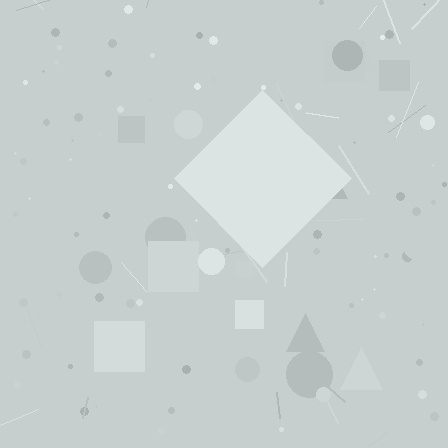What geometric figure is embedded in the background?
A diamond is embedded in the background.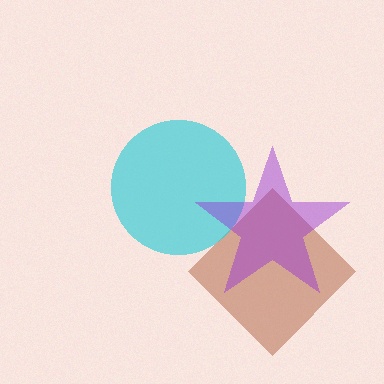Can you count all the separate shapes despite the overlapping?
Yes, there are 3 separate shapes.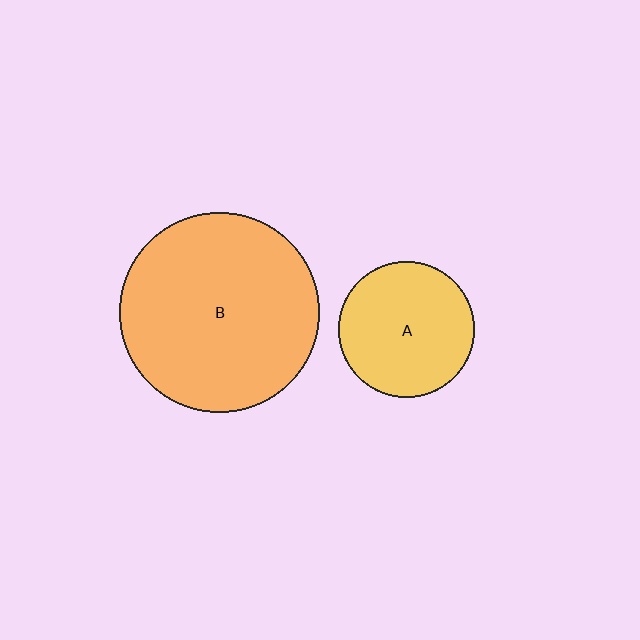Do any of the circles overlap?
No, none of the circles overlap.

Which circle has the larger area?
Circle B (orange).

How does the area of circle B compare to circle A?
Approximately 2.2 times.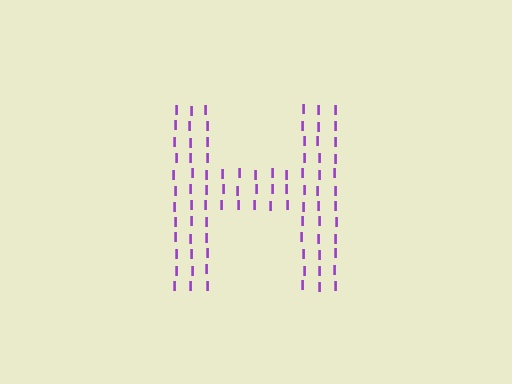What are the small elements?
The small elements are letter I's.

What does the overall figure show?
The overall figure shows the letter H.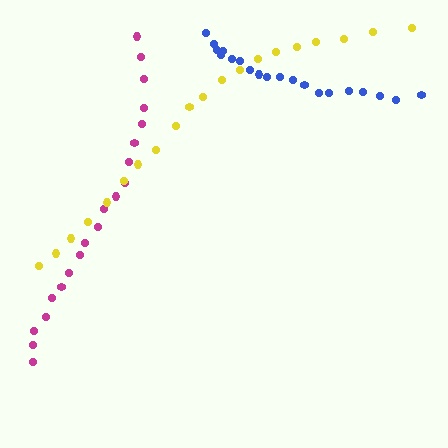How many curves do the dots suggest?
There are 3 distinct paths.